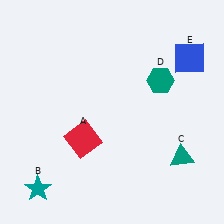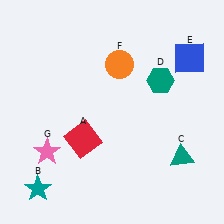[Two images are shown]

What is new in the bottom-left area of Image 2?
A pink star (G) was added in the bottom-left area of Image 2.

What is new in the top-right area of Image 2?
An orange circle (F) was added in the top-right area of Image 2.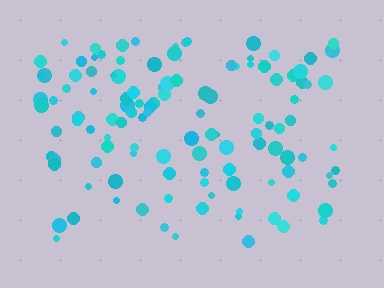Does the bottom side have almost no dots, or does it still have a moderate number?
Still a moderate number, just noticeably fewer than the top.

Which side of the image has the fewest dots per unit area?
The bottom.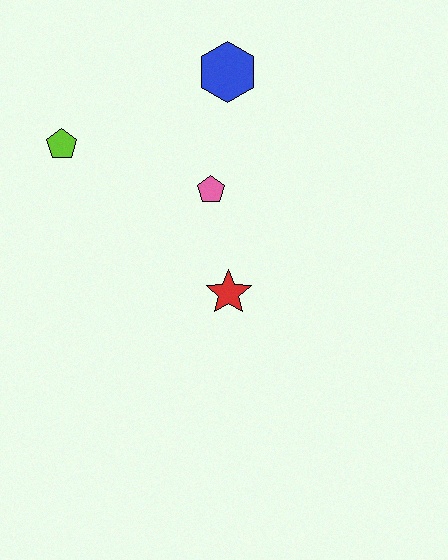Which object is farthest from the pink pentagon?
The lime pentagon is farthest from the pink pentagon.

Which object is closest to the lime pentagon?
The pink pentagon is closest to the lime pentagon.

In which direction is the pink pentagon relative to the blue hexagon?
The pink pentagon is below the blue hexagon.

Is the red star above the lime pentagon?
No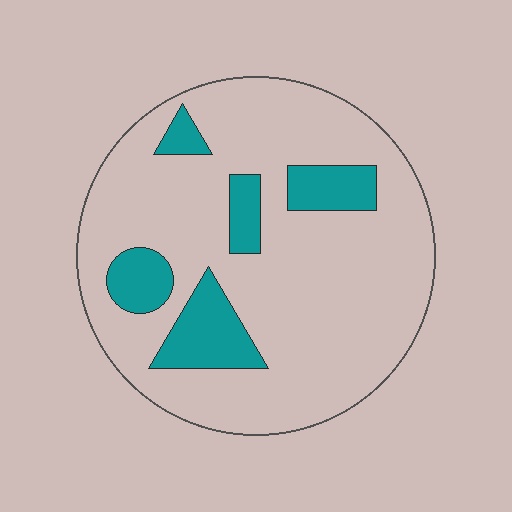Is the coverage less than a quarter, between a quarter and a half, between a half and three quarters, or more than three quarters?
Less than a quarter.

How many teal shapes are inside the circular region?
5.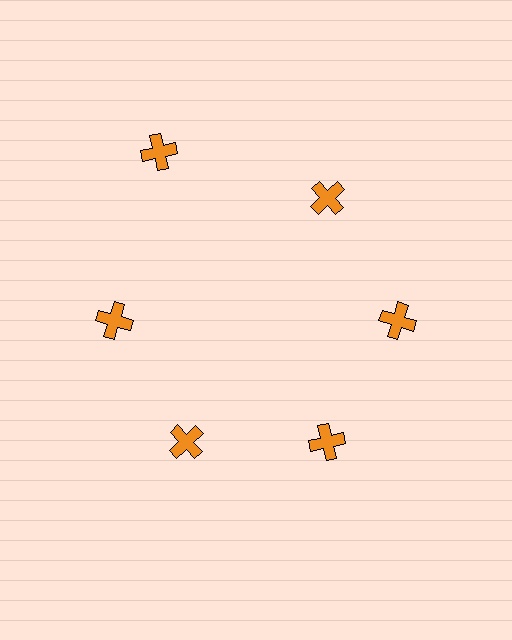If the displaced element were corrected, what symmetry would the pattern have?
It would have 6-fold rotational symmetry — the pattern would map onto itself every 60 degrees.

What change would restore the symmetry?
The symmetry would be restored by moving it inward, back onto the ring so that all 6 crosses sit at equal angles and equal distance from the center.